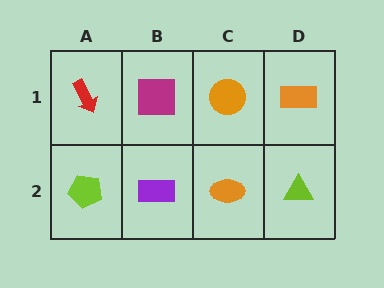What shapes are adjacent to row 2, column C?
An orange circle (row 1, column C), a purple rectangle (row 2, column B), a lime triangle (row 2, column D).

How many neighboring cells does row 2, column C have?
3.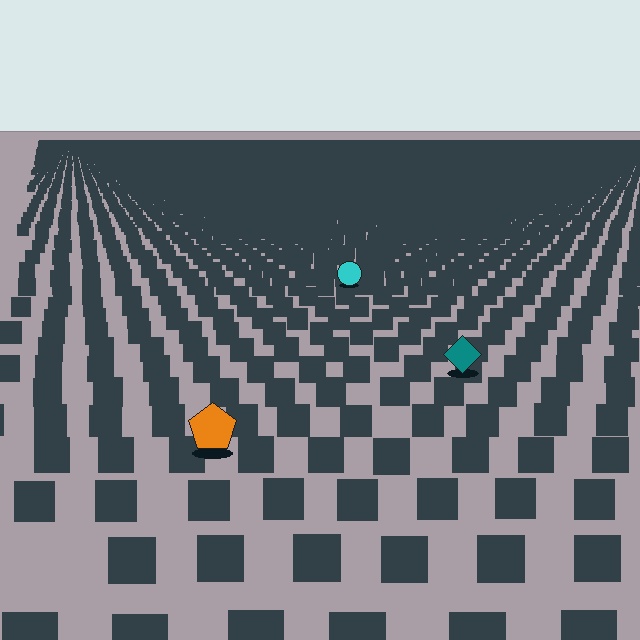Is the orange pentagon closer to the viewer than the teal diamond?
Yes. The orange pentagon is closer — you can tell from the texture gradient: the ground texture is coarser near it.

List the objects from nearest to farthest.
From nearest to farthest: the orange pentagon, the teal diamond, the cyan circle.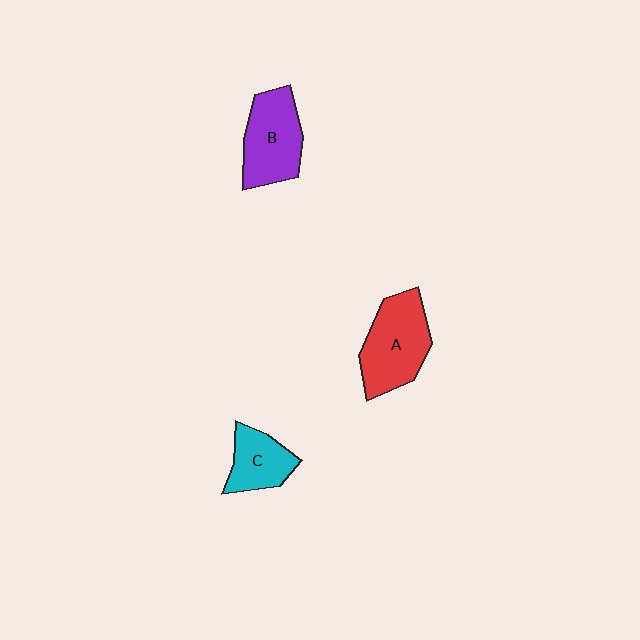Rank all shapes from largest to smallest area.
From largest to smallest: A (red), B (purple), C (cyan).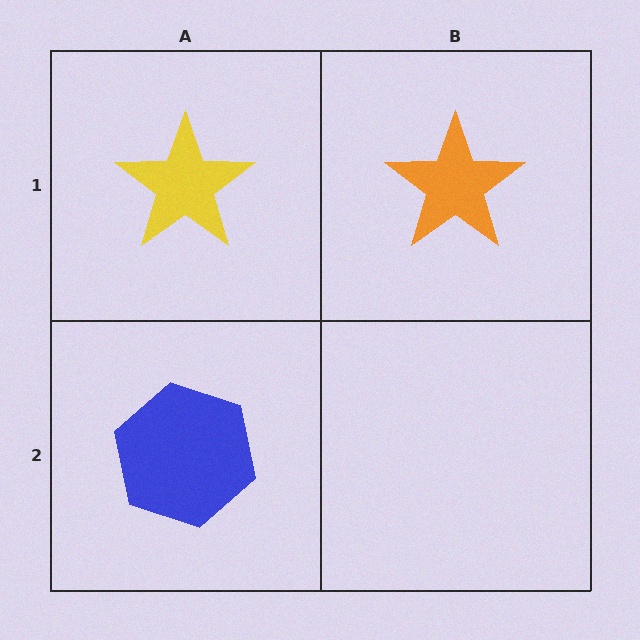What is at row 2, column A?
A blue hexagon.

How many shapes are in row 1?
2 shapes.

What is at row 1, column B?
An orange star.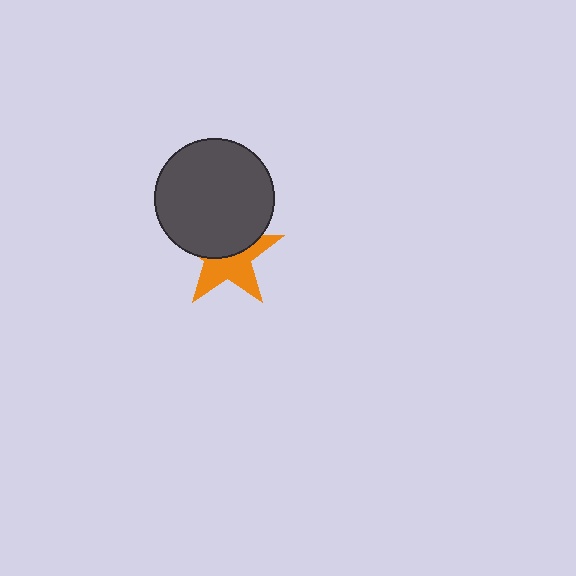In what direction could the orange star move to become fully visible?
The orange star could move down. That would shift it out from behind the dark gray circle entirely.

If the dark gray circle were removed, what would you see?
You would see the complete orange star.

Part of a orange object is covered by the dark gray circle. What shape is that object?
It is a star.